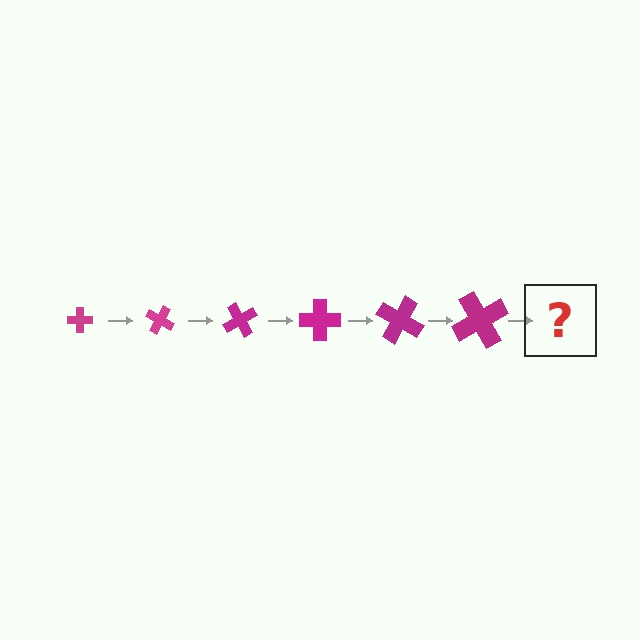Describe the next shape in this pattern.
It should be a cross, larger than the previous one and rotated 180 degrees from the start.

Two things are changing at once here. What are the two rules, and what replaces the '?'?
The two rules are that the cross grows larger each step and it rotates 30 degrees each step. The '?' should be a cross, larger than the previous one and rotated 180 degrees from the start.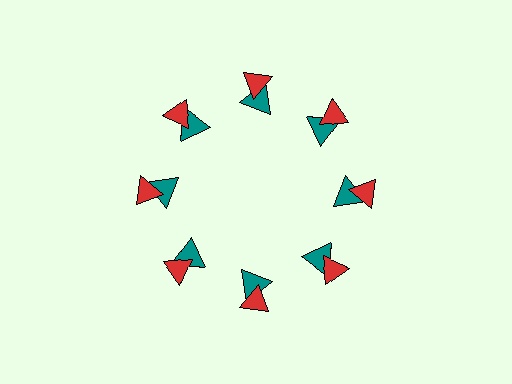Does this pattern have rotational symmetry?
Yes, this pattern has 8-fold rotational symmetry. It looks the same after rotating 45 degrees around the center.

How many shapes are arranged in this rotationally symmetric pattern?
There are 16 shapes, arranged in 8 groups of 2.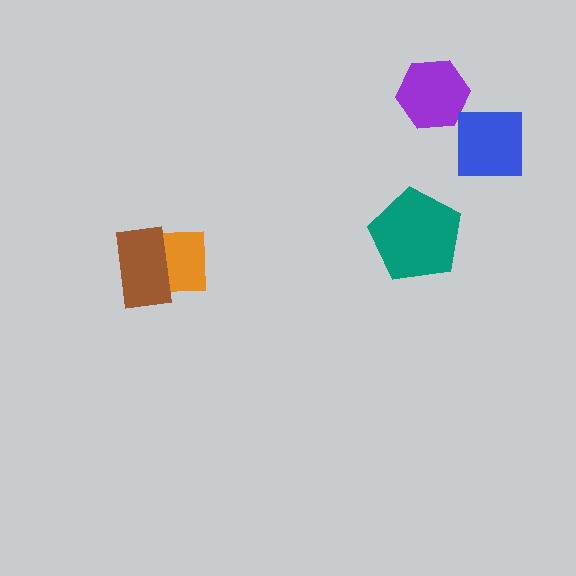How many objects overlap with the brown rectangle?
1 object overlaps with the brown rectangle.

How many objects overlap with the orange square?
1 object overlaps with the orange square.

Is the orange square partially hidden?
Yes, it is partially covered by another shape.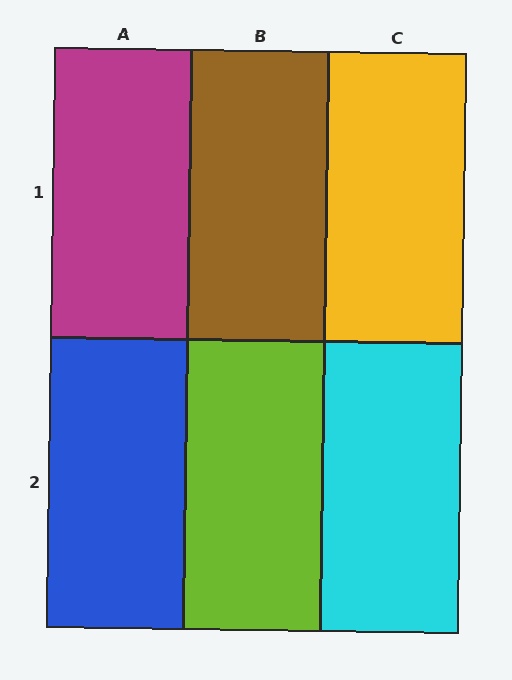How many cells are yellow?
1 cell is yellow.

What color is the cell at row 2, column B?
Lime.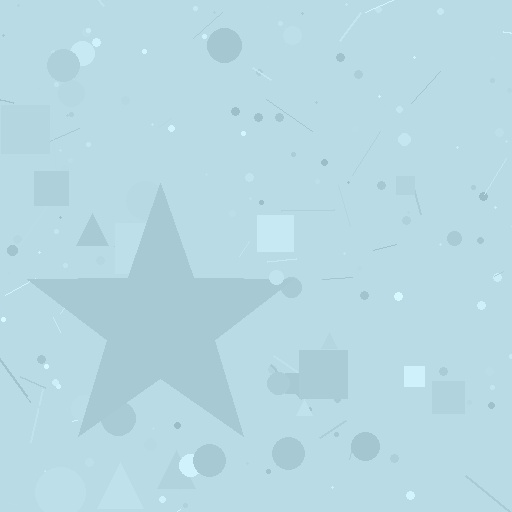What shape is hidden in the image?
A star is hidden in the image.